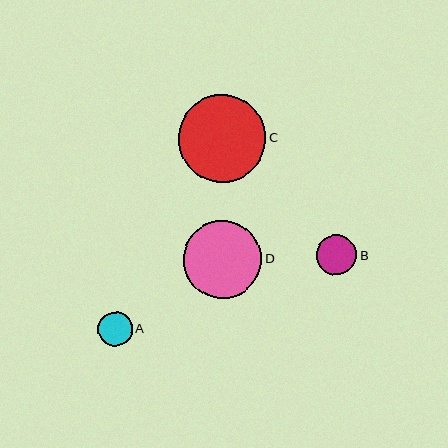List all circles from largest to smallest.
From largest to smallest: C, D, B, A.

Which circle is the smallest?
Circle A is the smallest with a size of approximately 35 pixels.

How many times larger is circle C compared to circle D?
Circle C is approximately 1.1 times the size of circle D.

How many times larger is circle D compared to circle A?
Circle D is approximately 2.2 times the size of circle A.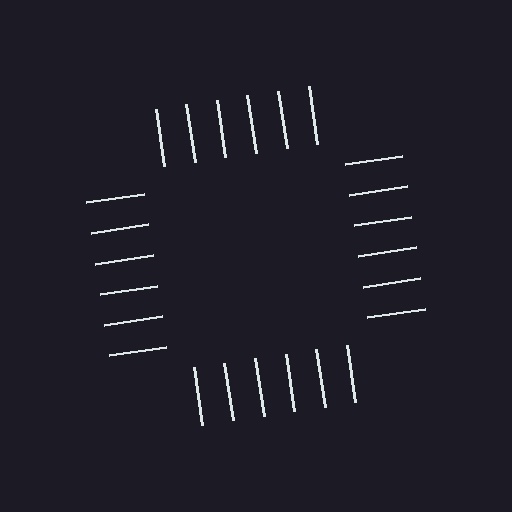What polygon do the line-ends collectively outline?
An illusory square — the line segments terminate on its edges but no continuous stroke is drawn.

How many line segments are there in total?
24 — 6 along each of the 4 edges.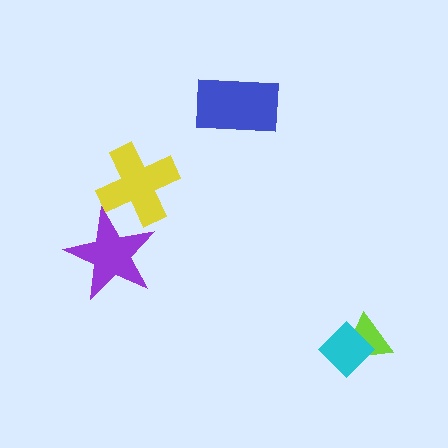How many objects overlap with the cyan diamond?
1 object overlaps with the cyan diamond.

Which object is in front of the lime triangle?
The cyan diamond is in front of the lime triangle.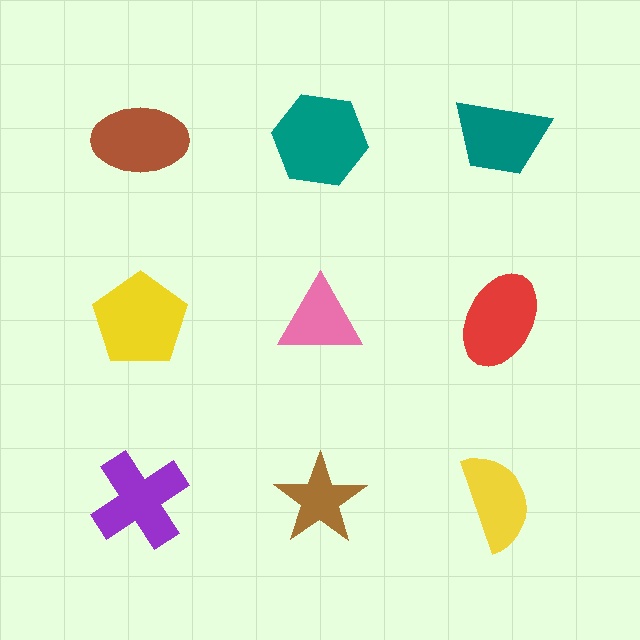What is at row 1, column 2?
A teal hexagon.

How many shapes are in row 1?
3 shapes.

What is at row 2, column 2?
A pink triangle.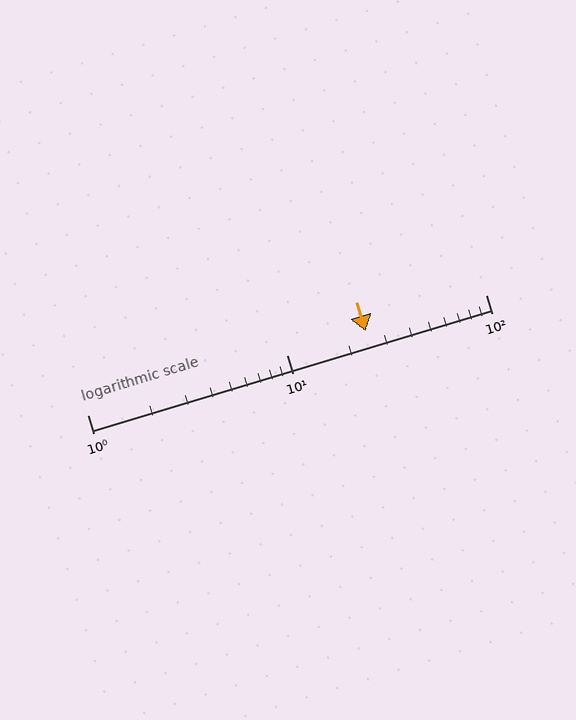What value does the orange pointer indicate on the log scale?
The pointer indicates approximately 25.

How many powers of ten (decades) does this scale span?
The scale spans 2 decades, from 1 to 100.